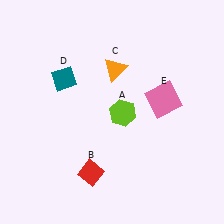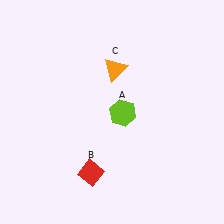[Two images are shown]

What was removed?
The teal diamond (D), the pink square (E) were removed in Image 2.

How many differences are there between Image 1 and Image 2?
There are 2 differences between the two images.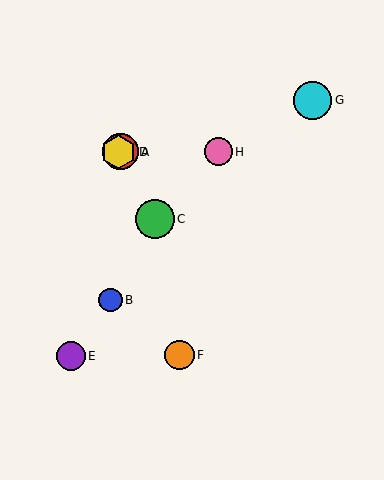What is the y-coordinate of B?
Object B is at y≈300.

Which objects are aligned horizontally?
Objects A, D, H are aligned horizontally.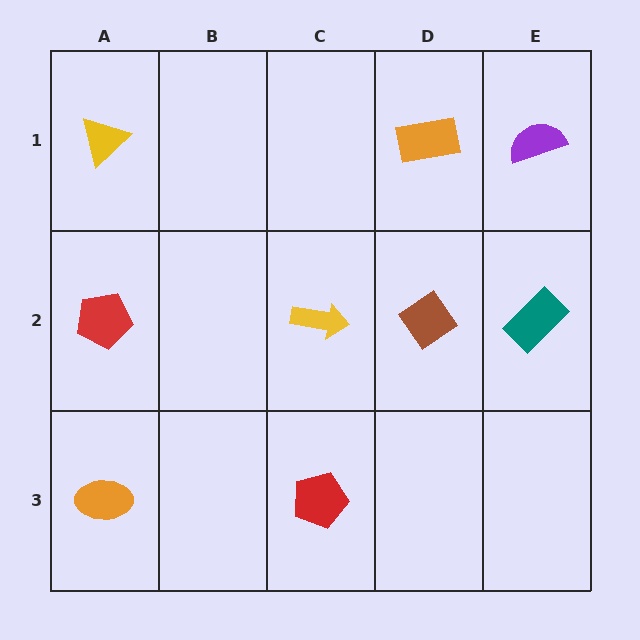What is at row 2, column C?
A yellow arrow.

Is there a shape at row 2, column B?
No, that cell is empty.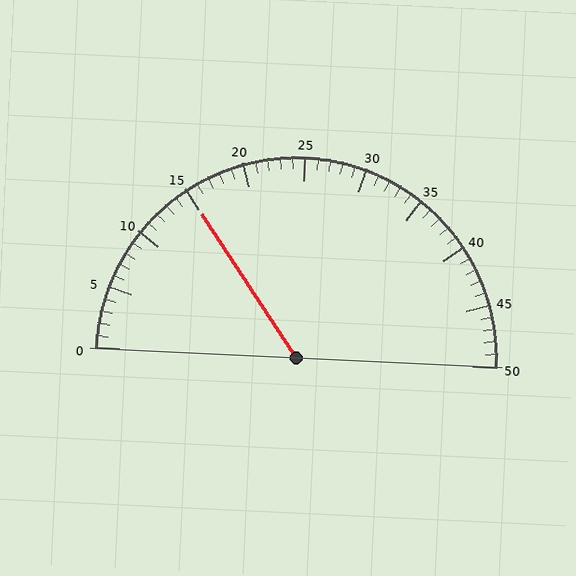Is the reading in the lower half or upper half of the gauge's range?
The reading is in the lower half of the range (0 to 50).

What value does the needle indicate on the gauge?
The needle indicates approximately 15.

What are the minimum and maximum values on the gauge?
The gauge ranges from 0 to 50.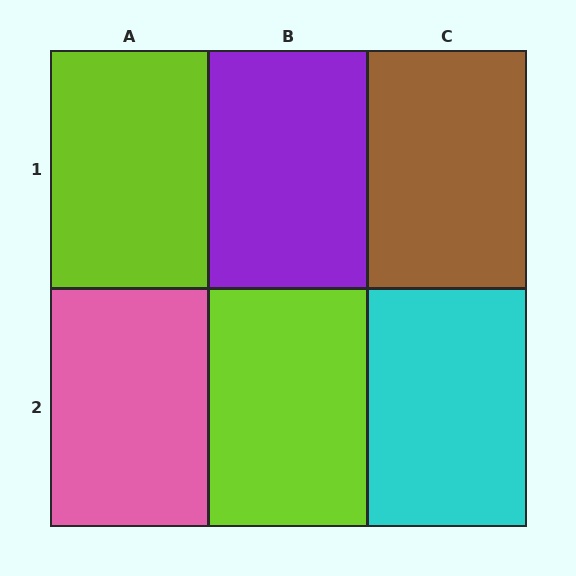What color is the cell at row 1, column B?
Purple.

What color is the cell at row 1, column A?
Lime.